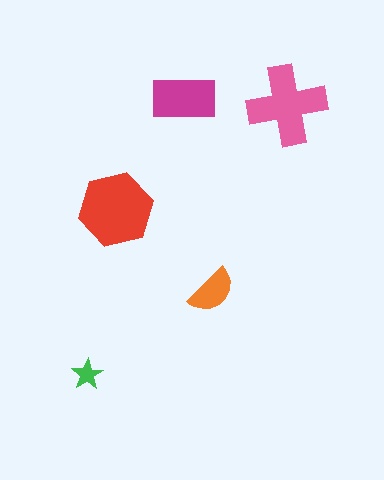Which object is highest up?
The magenta rectangle is topmost.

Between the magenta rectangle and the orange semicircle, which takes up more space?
The magenta rectangle.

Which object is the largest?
The red hexagon.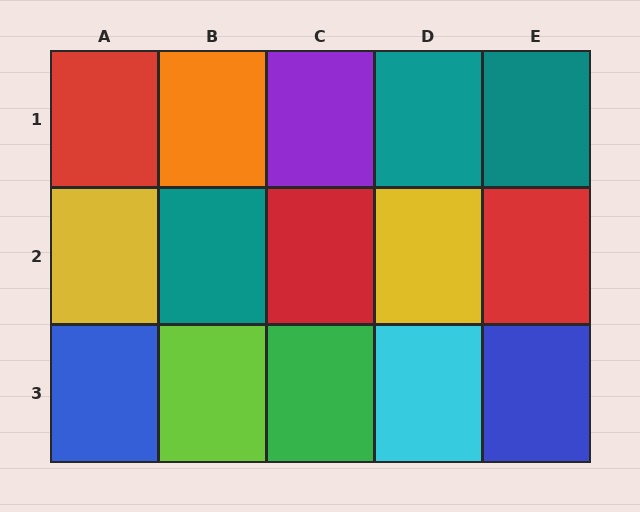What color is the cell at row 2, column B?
Teal.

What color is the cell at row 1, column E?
Teal.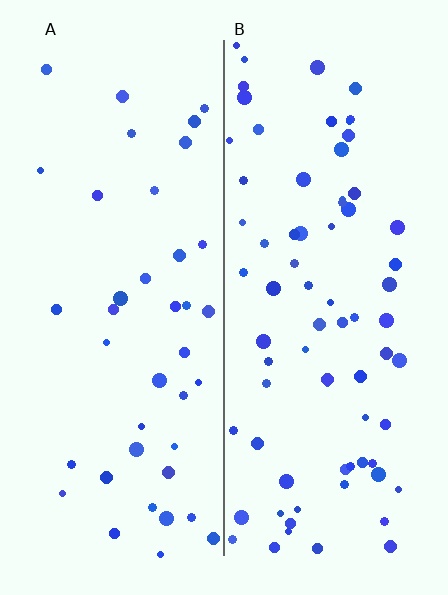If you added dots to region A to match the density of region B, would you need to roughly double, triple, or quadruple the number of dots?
Approximately double.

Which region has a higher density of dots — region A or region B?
B (the right).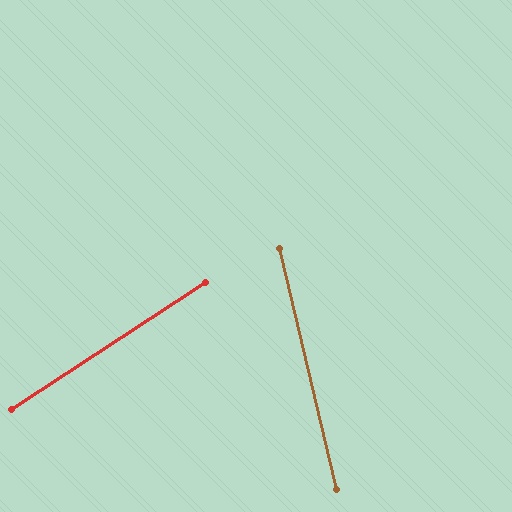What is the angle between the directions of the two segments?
Approximately 70 degrees.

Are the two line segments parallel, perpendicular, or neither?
Neither parallel nor perpendicular — they differ by about 70°.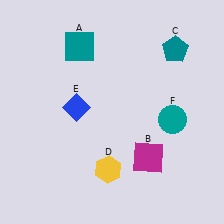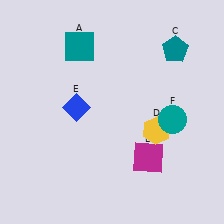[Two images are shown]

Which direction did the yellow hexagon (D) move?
The yellow hexagon (D) moved right.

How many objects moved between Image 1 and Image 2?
1 object moved between the two images.